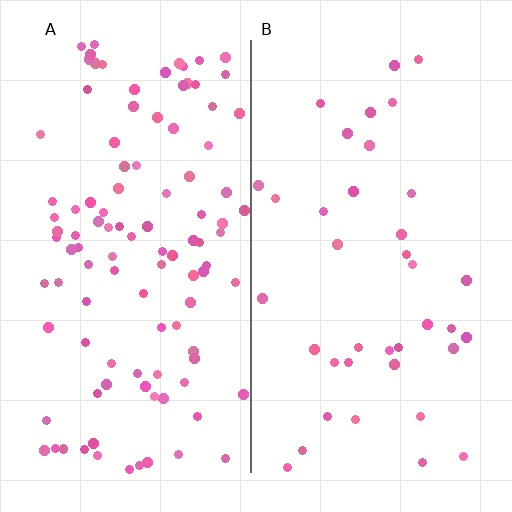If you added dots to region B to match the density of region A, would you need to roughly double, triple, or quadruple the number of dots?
Approximately triple.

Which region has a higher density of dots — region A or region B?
A (the left).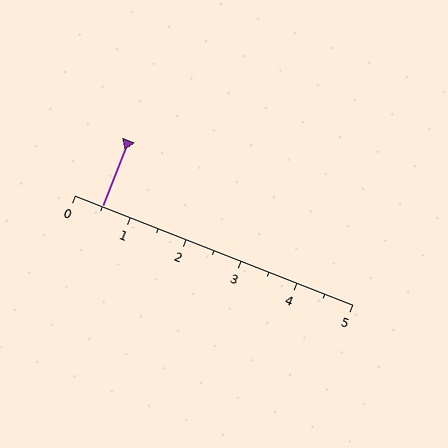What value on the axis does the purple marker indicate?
The marker indicates approximately 0.5.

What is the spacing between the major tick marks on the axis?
The major ticks are spaced 1 apart.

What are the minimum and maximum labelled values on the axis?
The axis runs from 0 to 5.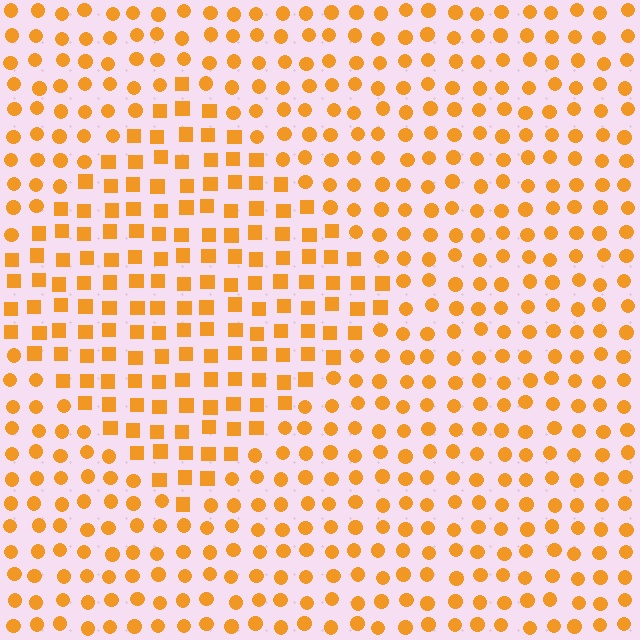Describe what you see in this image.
The image is filled with small orange elements arranged in a uniform grid. A diamond-shaped region contains squares, while the surrounding area contains circles. The boundary is defined purely by the change in element shape.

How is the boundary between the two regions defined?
The boundary is defined by a change in element shape: squares inside vs. circles outside. All elements share the same color and spacing.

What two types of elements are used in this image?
The image uses squares inside the diamond region and circles outside it.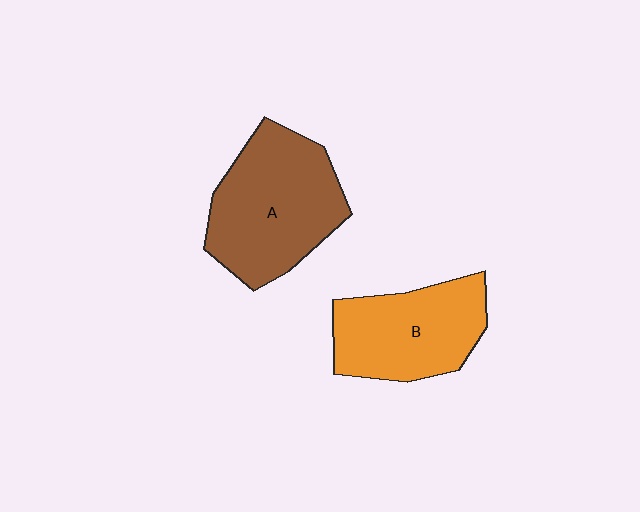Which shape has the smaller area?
Shape B (orange).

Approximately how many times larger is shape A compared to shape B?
Approximately 1.2 times.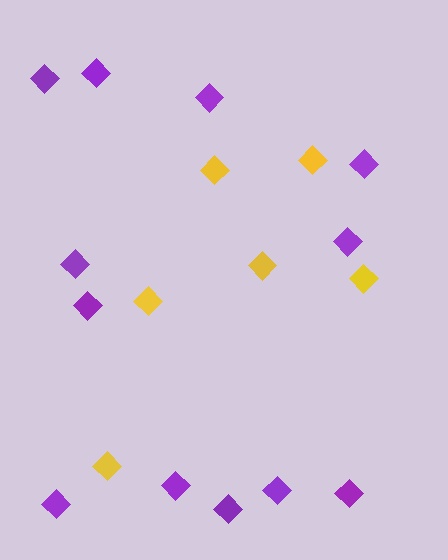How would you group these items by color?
There are 2 groups: one group of yellow diamonds (6) and one group of purple diamonds (12).